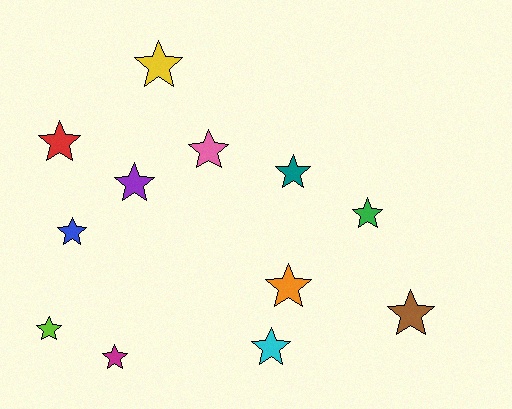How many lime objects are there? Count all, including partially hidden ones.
There is 1 lime object.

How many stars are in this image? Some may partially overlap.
There are 12 stars.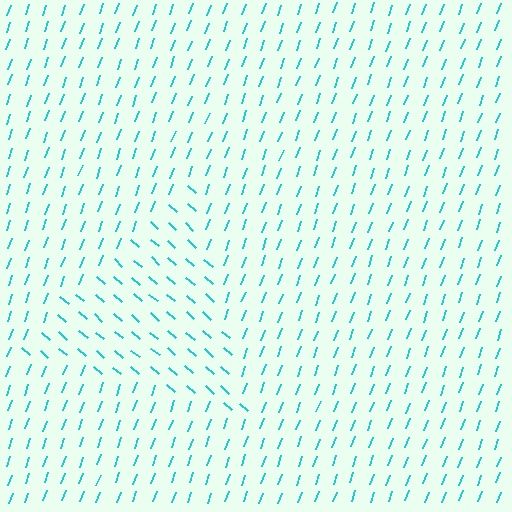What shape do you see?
I see a triangle.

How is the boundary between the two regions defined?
The boundary is defined purely by a change in line orientation (approximately 69 degrees difference). All lines are the same color and thickness.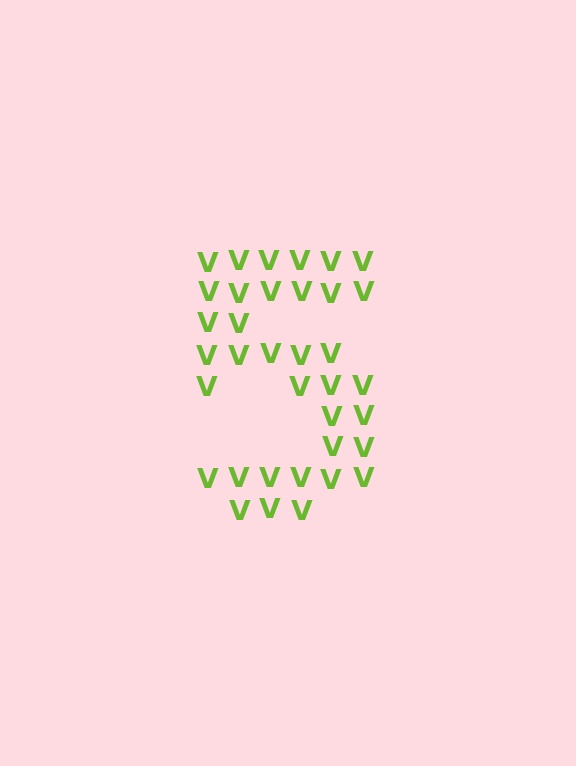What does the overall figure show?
The overall figure shows the digit 5.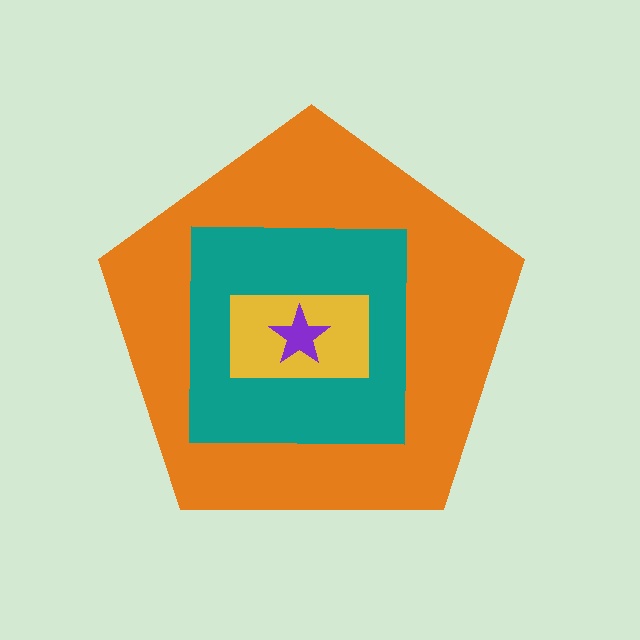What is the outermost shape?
The orange pentagon.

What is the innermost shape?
The purple star.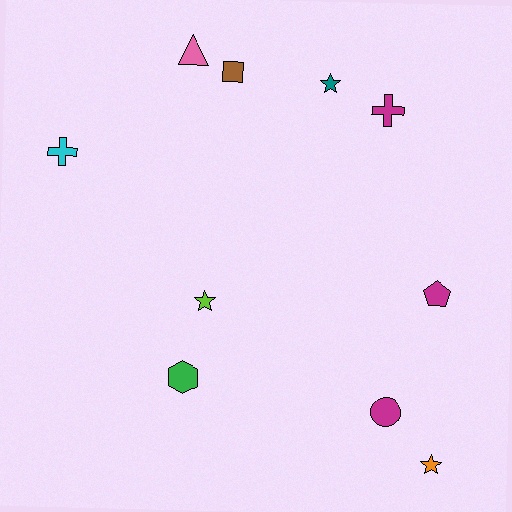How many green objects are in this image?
There is 1 green object.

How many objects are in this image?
There are 10 objects.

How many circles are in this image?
There is 1 circle.